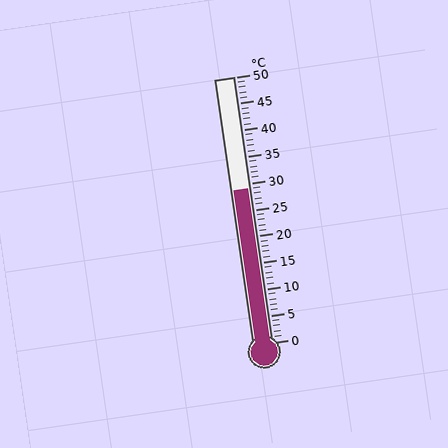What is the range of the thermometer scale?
The thermometer scale ranges from 0°C to 50°C.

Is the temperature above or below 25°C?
The temperature is above 25°C.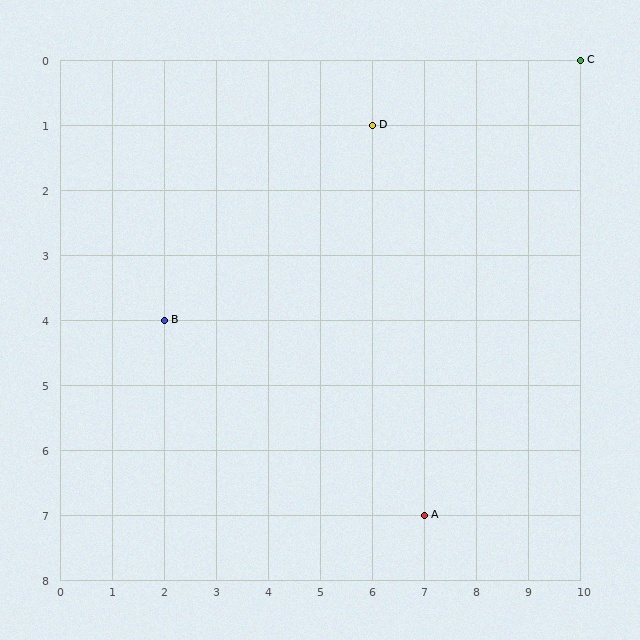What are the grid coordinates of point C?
Point C is at grid coordinates (10, 0).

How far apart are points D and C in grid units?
Points D and C are 4 columns and 1 row apart (about 4.1 grid units diagonally).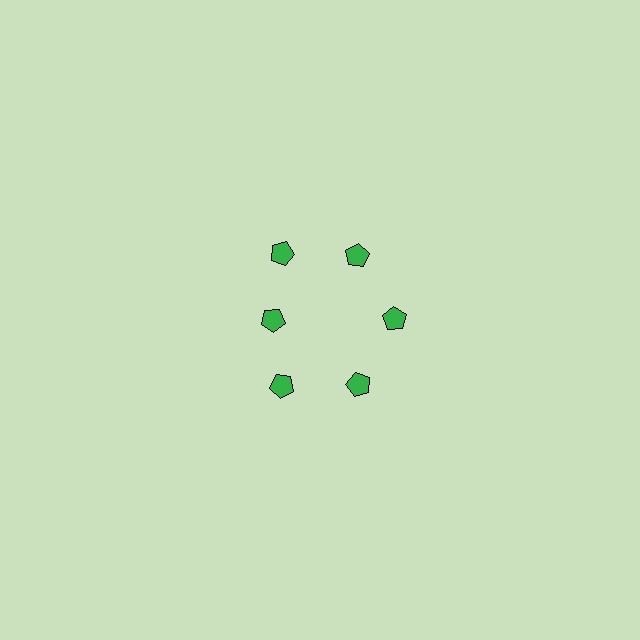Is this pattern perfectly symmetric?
No. The 6 green pentagons are arranged in a ring, but one element near the 9 o'clock position is pulled inward toward the center, breaking the 6-fold rotational symmetry.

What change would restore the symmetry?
The symmetry would be restored by moving it outward, back onto the ring so that all 6 pentagons sit at equal angles and equal distance from the center.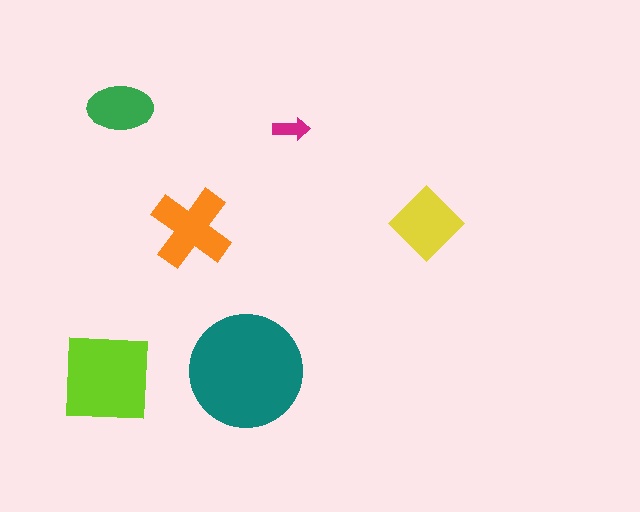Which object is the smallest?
The magenta arrow.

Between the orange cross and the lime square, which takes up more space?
The lime square.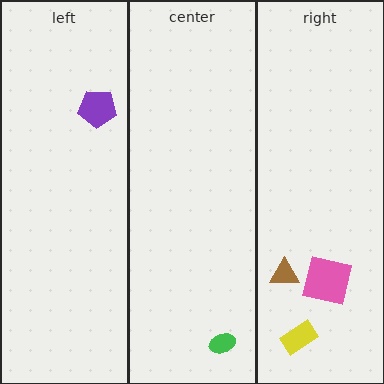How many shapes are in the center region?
1.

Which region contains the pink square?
The right region.